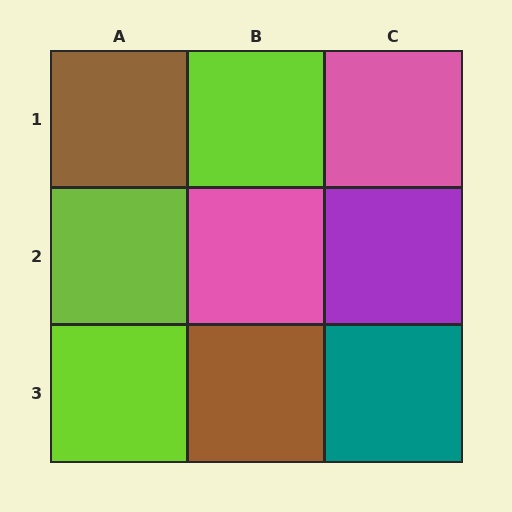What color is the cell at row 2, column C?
Purple.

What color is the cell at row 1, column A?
Brown.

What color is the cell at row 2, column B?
Pink.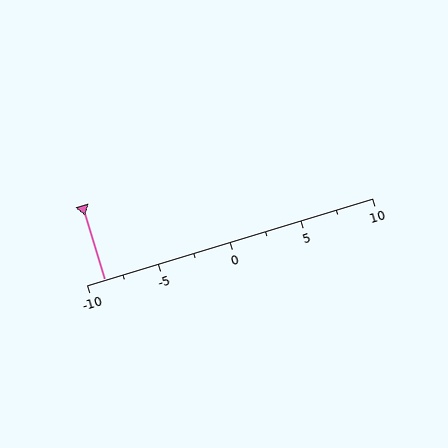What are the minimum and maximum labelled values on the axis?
The axis runs from -10 to 10.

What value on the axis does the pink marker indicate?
The marker indicates approximately -8.8.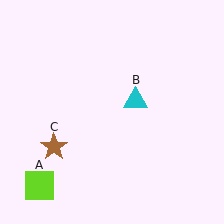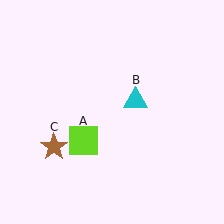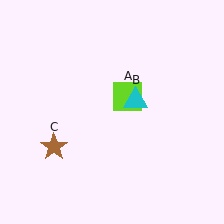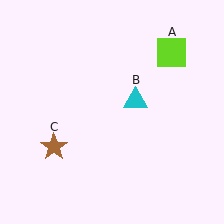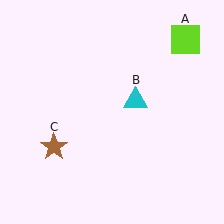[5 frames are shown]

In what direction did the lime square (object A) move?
The lime square (object A) moved up and to the right.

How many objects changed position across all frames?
1 object changed position: lime square (object A).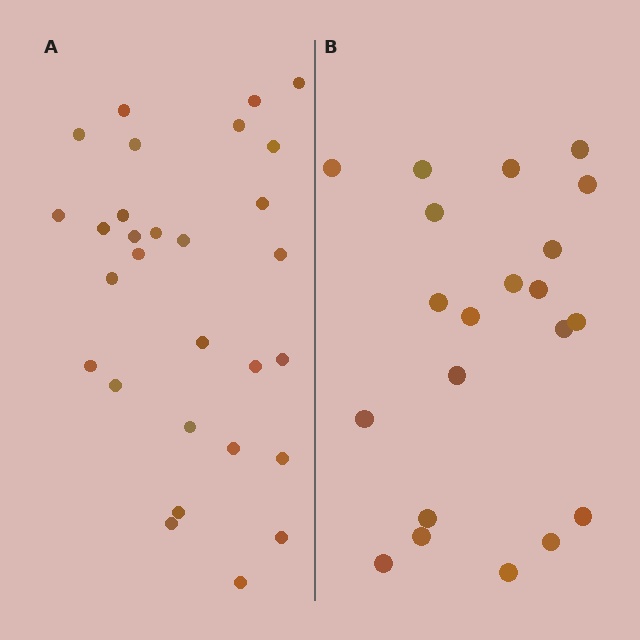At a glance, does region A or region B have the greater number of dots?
Region A (the left region) has more dots.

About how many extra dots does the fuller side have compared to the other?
Region A has roughly 8 or so more dots than region B.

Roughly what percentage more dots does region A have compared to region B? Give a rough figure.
About 40% more.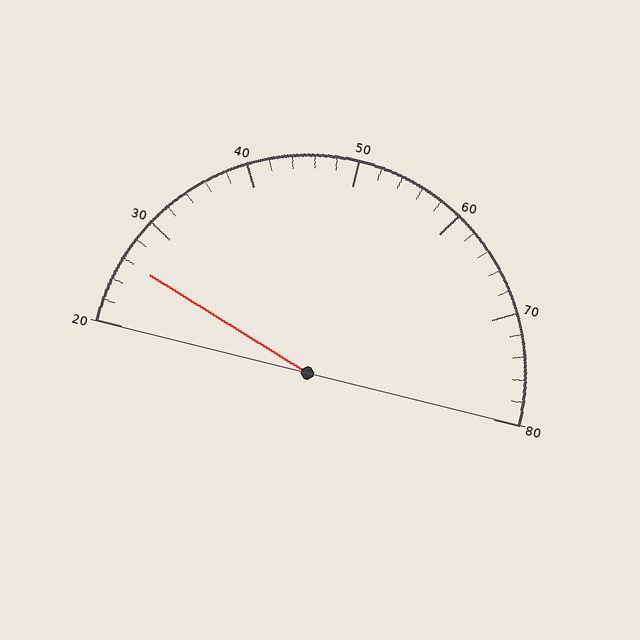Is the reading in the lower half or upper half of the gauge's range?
The reading is in the lower half of the range (20 to 80).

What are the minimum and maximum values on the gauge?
The gauge ranges from 20 to 80.